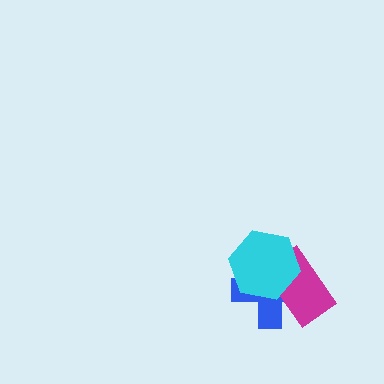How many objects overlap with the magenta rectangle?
2 objects overlap with the magenta rectangle.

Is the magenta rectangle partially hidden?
Yes, it is partially covered by another shape.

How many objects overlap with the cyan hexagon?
2 objects overlap with the cyan hexagon.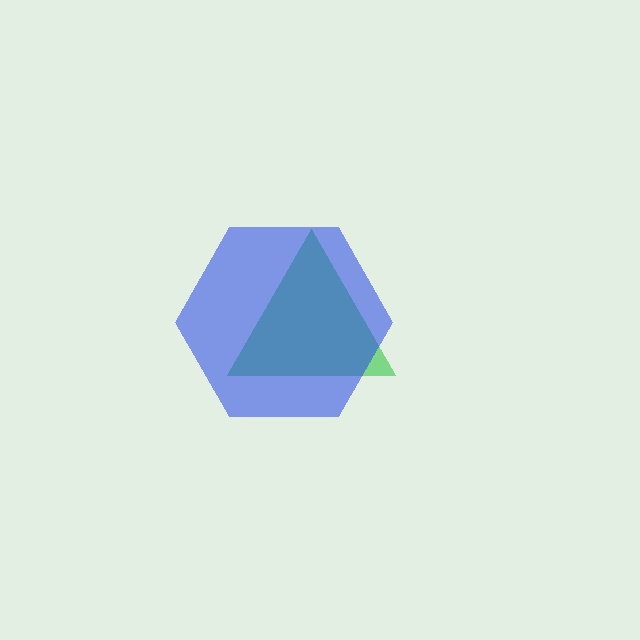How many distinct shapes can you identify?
There are 2 distinct shapes: a green triangle, a blue hexagon.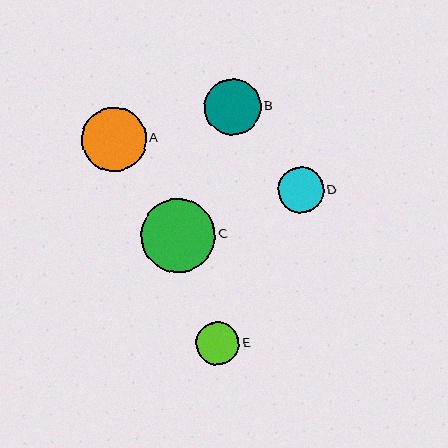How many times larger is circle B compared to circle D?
Circle B is approximately 1.2 times the size of circle D.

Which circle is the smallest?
Circle E is the smallest with a size of approximately 43 pixels.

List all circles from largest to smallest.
From largest to smallest: C, A, B, D, E.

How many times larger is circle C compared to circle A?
Circle C is approximately 1.2 times the size of circle A.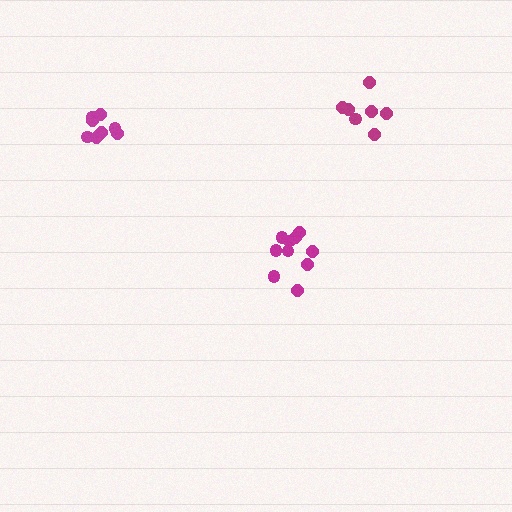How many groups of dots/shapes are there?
There are 3 groups.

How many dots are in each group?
Group 1: 10 dots, Group 2: 7 dots, Group 3: 8 dots (25 total).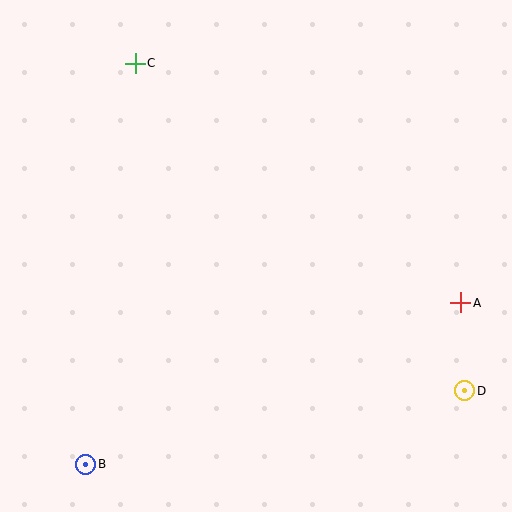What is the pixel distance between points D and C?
The distance between D and C is 465 pixels.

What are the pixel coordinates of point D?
Point D is at (465, 391).